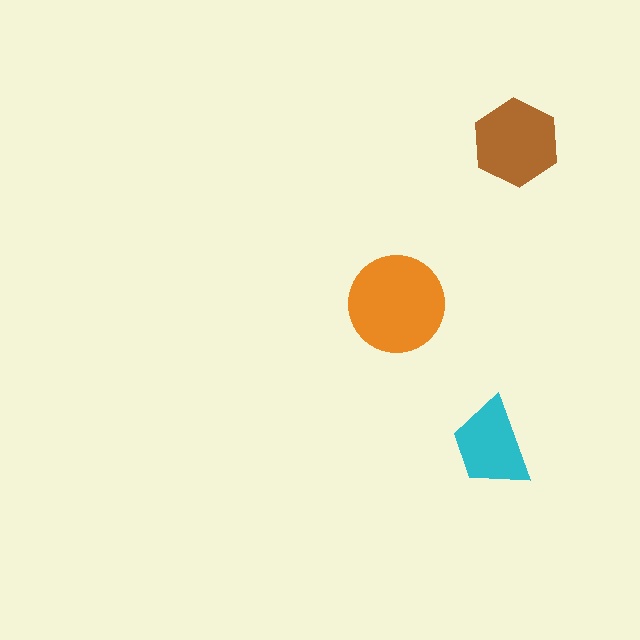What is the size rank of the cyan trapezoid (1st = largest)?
3rd.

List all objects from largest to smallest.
The orange circle, the brown hexagon, the cyan trapezoid.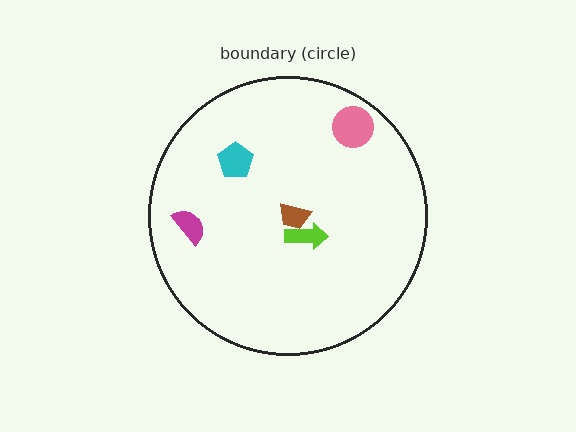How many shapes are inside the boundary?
5 inside, 0 outside.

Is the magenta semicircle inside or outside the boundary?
Inside.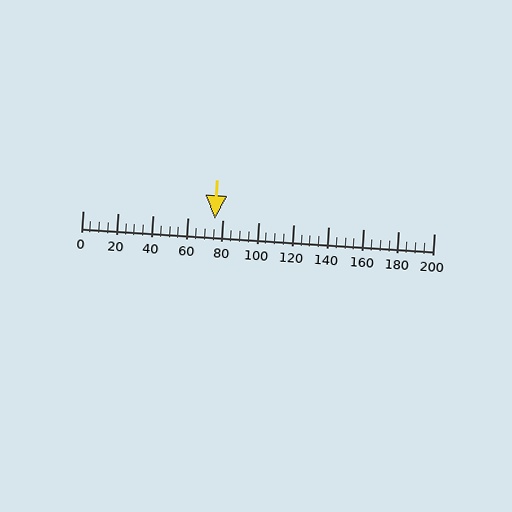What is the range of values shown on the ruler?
The ruler shows values from 0 to 200.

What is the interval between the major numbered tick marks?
The major tick marks are spaced 20 units apart.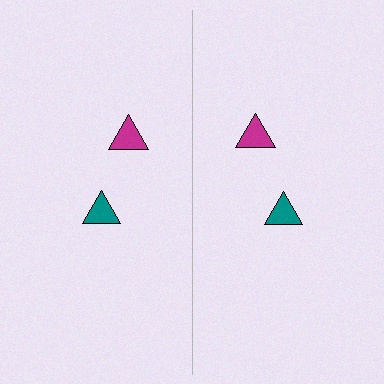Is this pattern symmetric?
Yes, this pattern has bilateral (reflection) symmetry.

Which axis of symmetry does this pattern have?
The pattern has a vertical axis of symmetry running through the center of the image.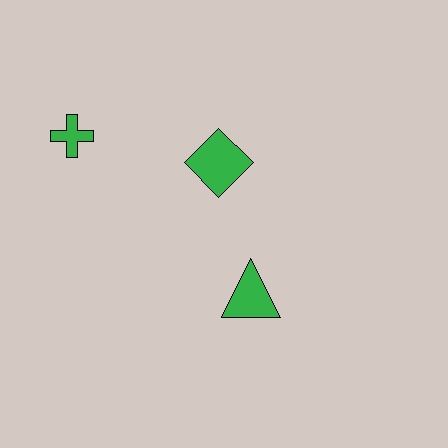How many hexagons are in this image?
There are no hexagons.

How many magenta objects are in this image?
There are no magenta objects.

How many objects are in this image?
There are 3 objects.